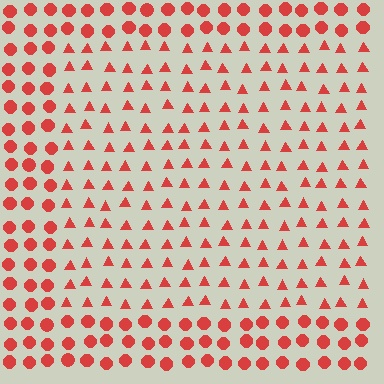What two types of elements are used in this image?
The image uses triangles inside the rectangle region and circles outside it.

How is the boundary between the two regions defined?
The boundary is defined by a change in element shape: triangles inside vs. circles outside. All elements share the same color and spacing.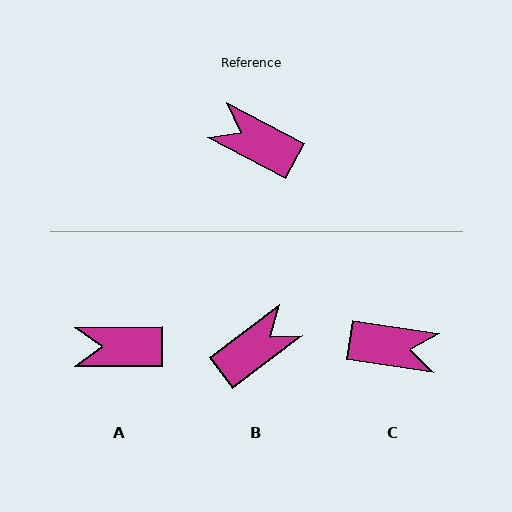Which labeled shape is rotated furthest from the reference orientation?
C, about 160 degrees away.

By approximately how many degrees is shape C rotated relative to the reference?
Approximately 160 degrees clockwise.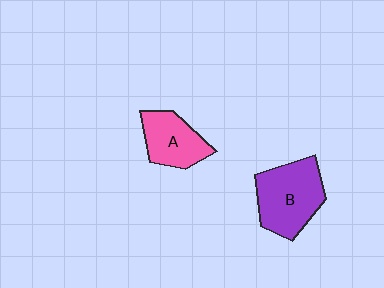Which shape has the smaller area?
Shape A (pink).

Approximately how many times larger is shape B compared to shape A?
Approximately 1.4 times.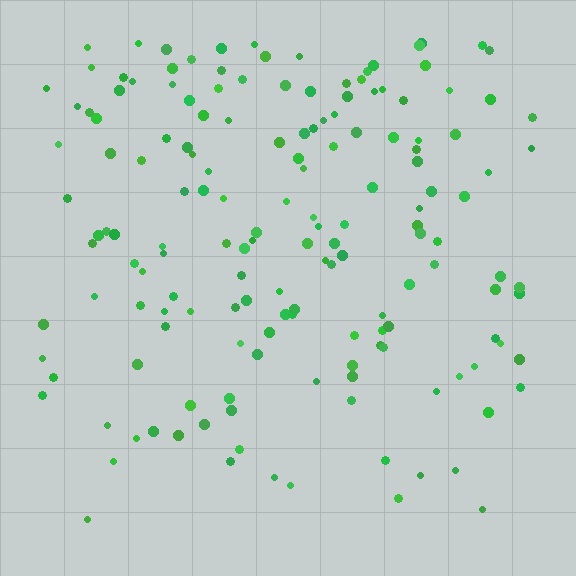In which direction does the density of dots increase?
From bottom to top, with the top side densest.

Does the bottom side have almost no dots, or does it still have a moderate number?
Still a moderate number, just noticeably fewer than the top.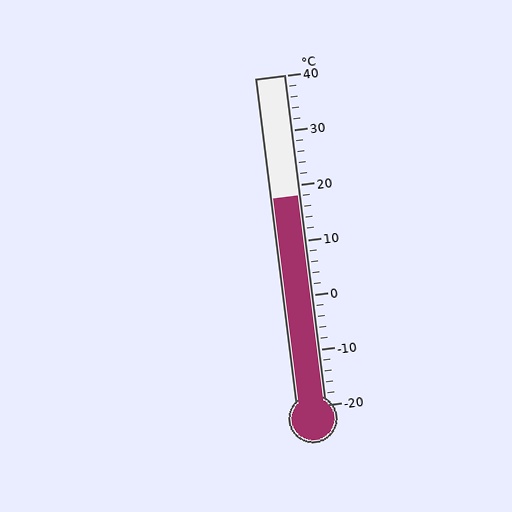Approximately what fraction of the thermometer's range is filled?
The thermometer is filled to approximately 65% of its range.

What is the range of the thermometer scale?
The thermometer scale ranges from -20°C to 40°C.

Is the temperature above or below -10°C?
The temperature is above -10°C.